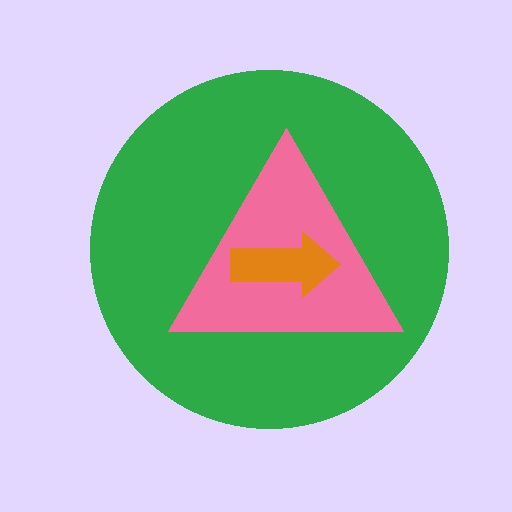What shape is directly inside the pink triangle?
The orange arrow.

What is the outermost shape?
The green circle.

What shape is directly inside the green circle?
The pink triangle.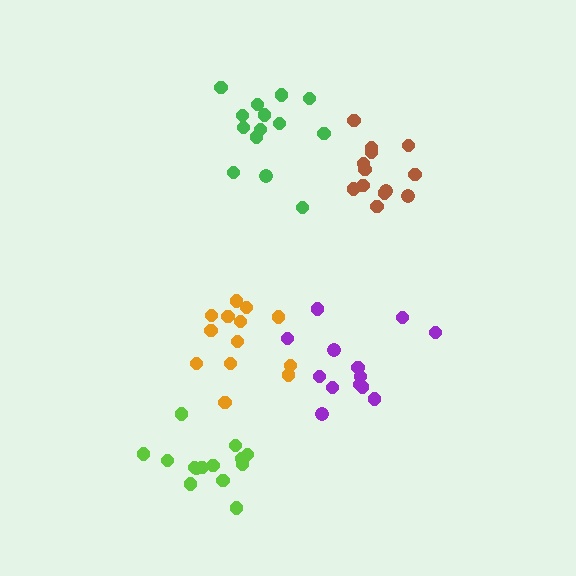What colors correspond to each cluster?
The clusters are colored: purple, lime, orange, green, brown.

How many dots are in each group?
Group 1: 13 dots, Group 2: 14 dots, Group 3: 13 dots, Group 4: 14 dots, Group 5: 13 dots (67 total).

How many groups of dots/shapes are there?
There are 5 groups.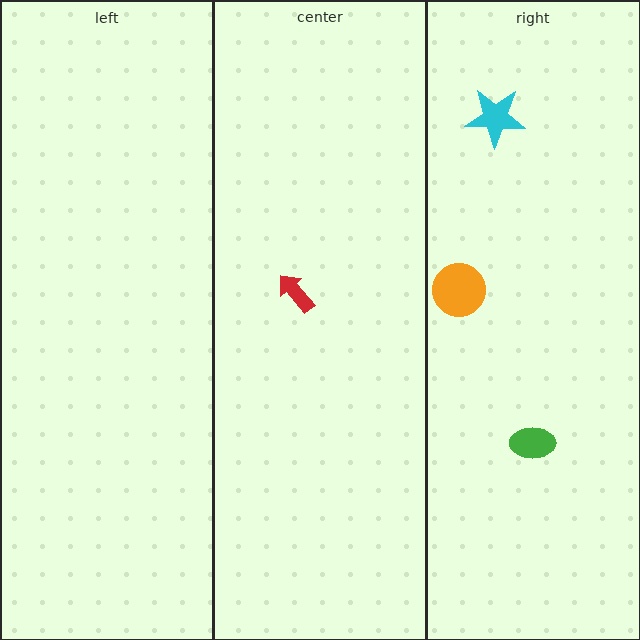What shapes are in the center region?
The red arrow.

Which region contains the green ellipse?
The right region.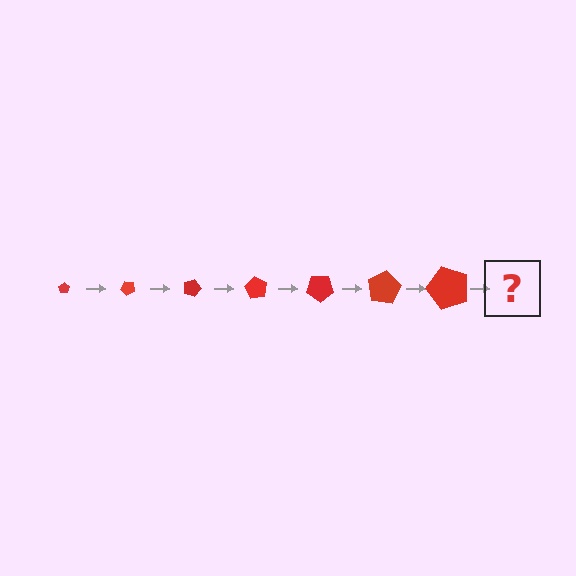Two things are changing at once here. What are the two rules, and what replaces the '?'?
The two rules are that the pentagon grows larger each step and it rotates 45 degrees each step. The '?' should be a pentagon, larger than the previous one and rotated 315 degrees from the start.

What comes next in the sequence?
The next element should be a pentagon, larger than the previous one and rotated 315 degrees from the start.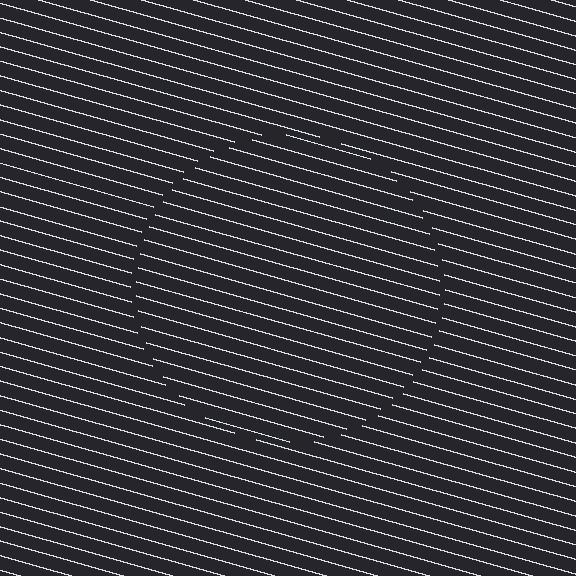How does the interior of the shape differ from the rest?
The interior of the shape contains the same grating, shifted by half a period — the contour is defined by the phase discontinuity where line-ends from the inner and outer gratings abut.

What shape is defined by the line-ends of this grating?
An illusory circle. The interior of the shape contains the same grating, shifted by half a period — the contour is defined by the phase discontinuity where line-ends from the inner and outer gratings abut.